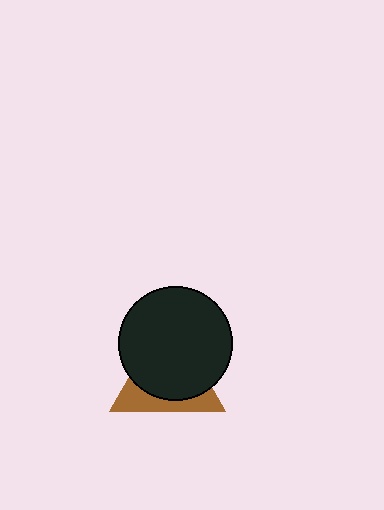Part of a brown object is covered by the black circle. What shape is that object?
It is a triangle.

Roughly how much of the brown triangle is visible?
A small part of it is visible (roughly 32%).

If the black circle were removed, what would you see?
You would see the complete brown triangle.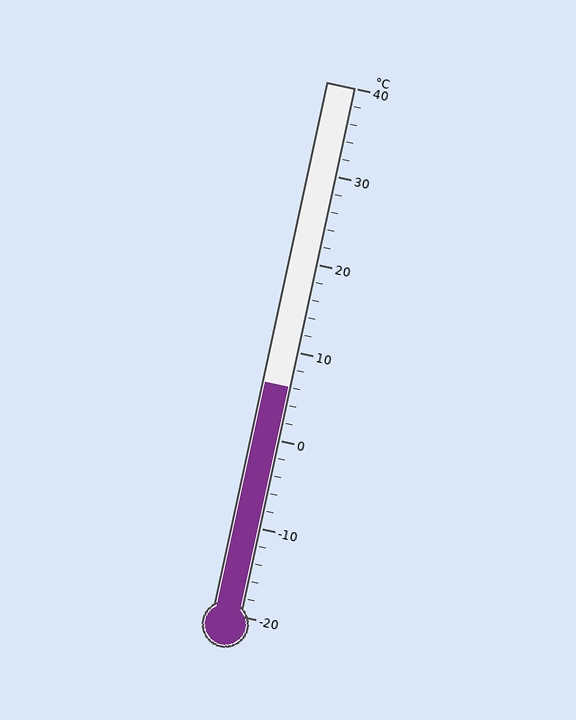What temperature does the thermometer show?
The thermometer shows approximately 6°C.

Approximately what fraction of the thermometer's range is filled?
The thermometer is filled to approximately 45% of its range.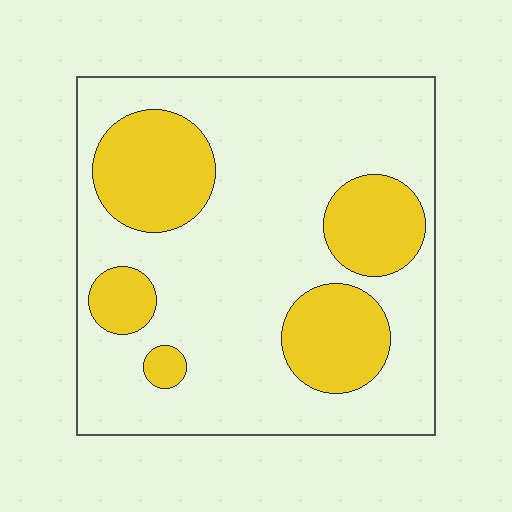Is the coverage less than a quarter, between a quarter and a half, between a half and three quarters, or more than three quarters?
Between a quarter and a half.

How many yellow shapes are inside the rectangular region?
5.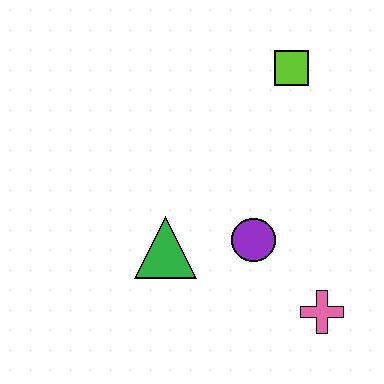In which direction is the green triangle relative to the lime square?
The green triangle is below the lime square.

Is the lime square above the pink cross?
Yes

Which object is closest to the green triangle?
The purple circle is closest to the green triangle.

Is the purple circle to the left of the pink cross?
Yes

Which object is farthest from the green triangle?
The lime square is farthest from the green triangle.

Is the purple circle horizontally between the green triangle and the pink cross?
Yes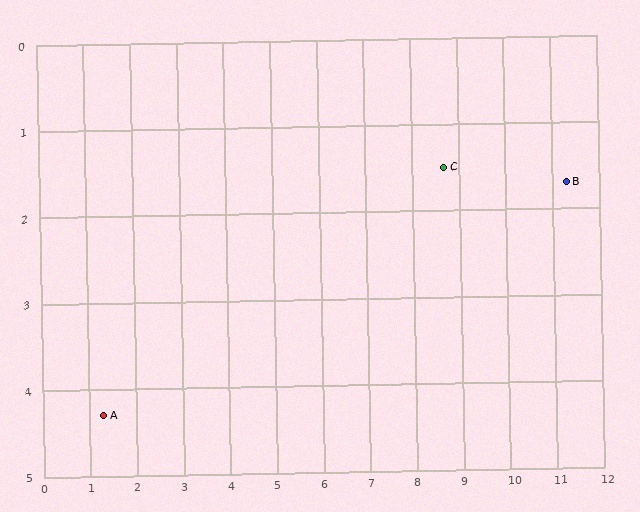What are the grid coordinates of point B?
Point B is at approximately (11.3, 1.7).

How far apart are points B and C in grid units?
Points B and C are about 2.6 grid units apart.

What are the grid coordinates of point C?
Point C is at approximately (8.7, 1.5).